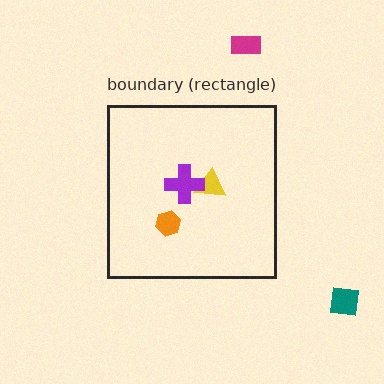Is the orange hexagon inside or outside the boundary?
Inside.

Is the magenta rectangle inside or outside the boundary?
Outside.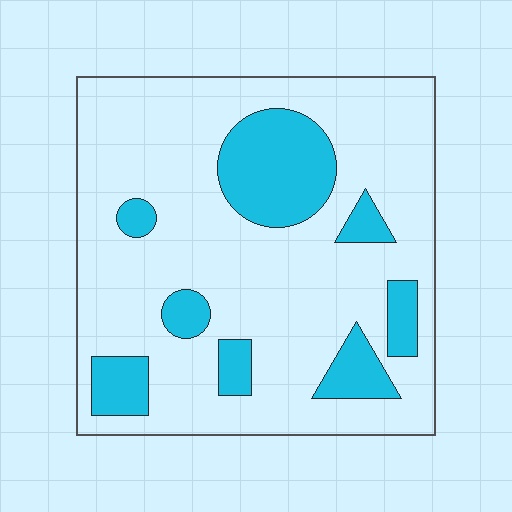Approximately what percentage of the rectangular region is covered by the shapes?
Approximately 20%.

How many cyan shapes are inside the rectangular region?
8.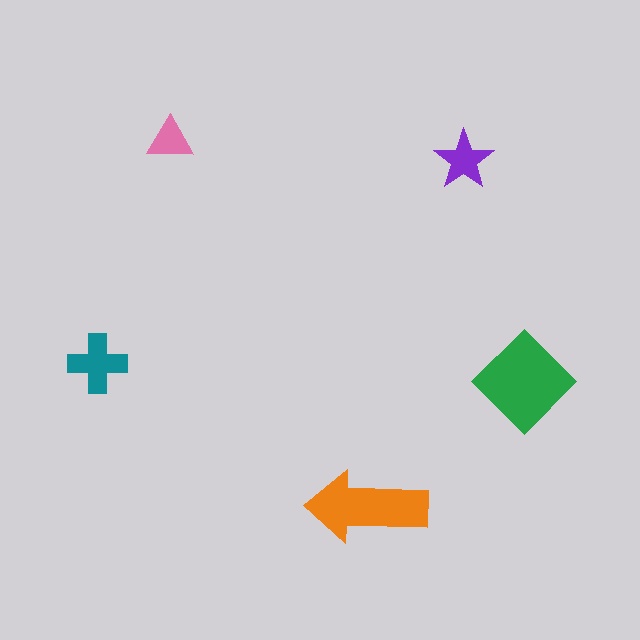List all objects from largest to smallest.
The green diamond, the orange arrow, the teal cross, the purple star, the pink triangle.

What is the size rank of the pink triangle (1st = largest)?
5th.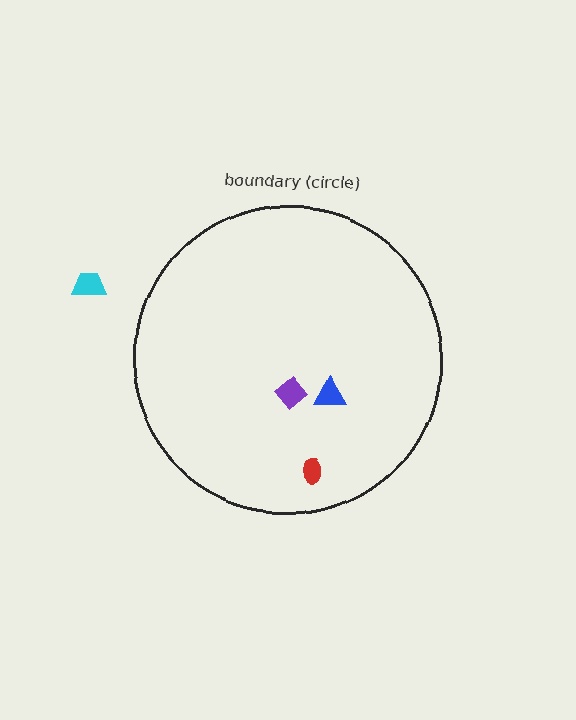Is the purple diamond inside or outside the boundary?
Inside.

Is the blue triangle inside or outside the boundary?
Inside.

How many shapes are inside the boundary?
3 inside, 1 outside.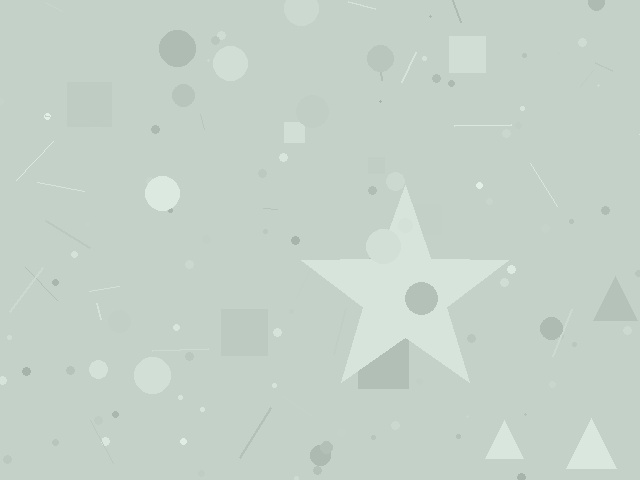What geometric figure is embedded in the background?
A star is embedded in the background.